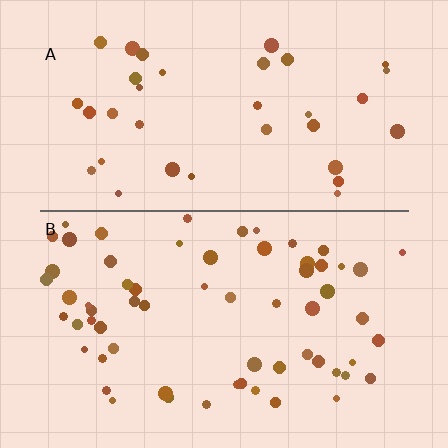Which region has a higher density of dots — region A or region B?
B (the bottom).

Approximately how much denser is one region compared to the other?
Approximately 1.8× — region B over region A.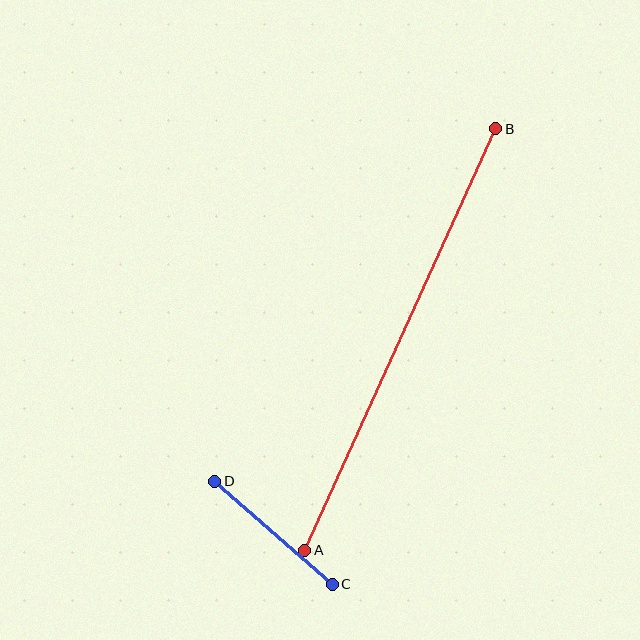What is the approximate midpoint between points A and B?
The midpoint is at approximately (400, 340) pixels.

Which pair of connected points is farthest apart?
Points A and B are farthest apart.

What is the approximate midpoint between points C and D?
The midpoint is at approximately (273, 533) pixels.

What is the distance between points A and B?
The distance is approximately 462 pixels.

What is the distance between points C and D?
The distance is approximately 156 pixels.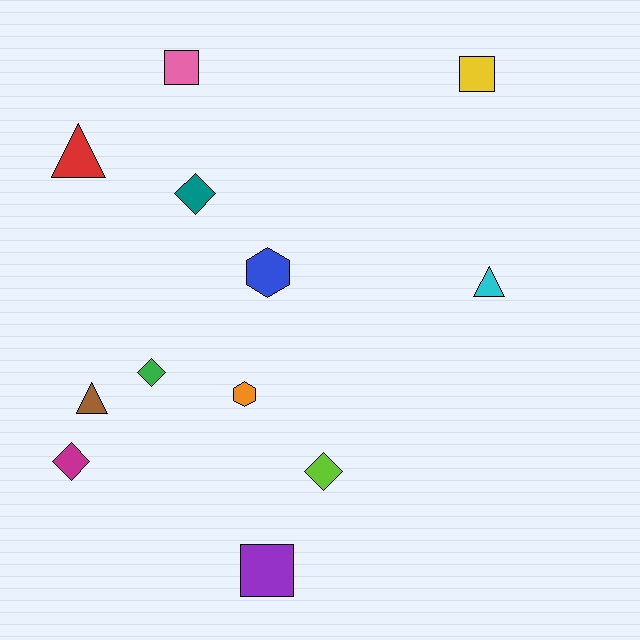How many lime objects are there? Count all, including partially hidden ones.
There is 1 lime object.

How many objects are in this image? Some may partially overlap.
There are 12 objects.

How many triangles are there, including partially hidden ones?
There are 3 triangles.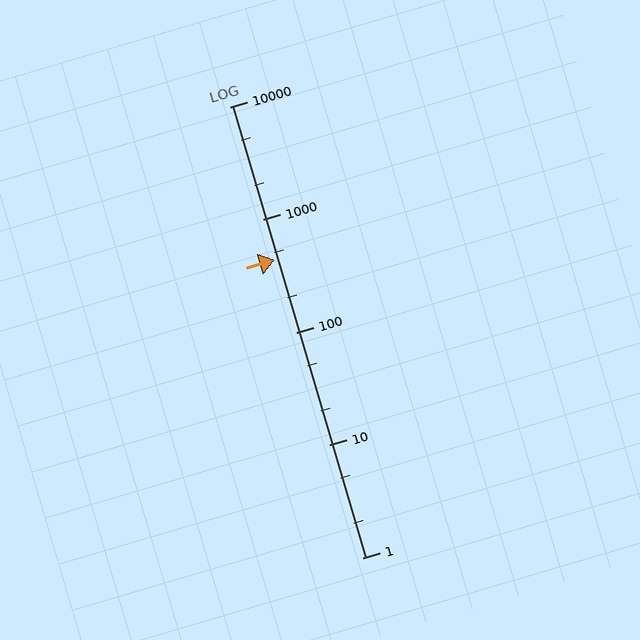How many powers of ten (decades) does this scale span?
The scale spans 4 decades, from 1 to 10000.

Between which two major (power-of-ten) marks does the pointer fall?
The pointer is between 100 and 1000.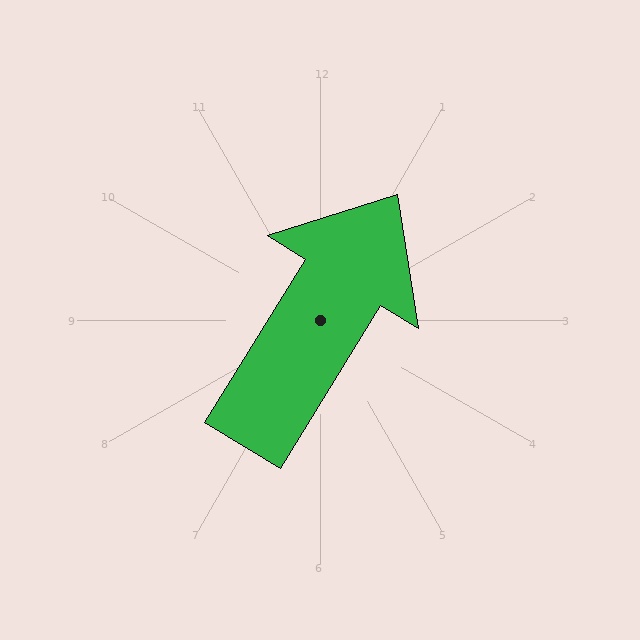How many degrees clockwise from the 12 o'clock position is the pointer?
Approximately 32 degrees.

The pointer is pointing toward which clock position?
Roughly 1 o'clock.